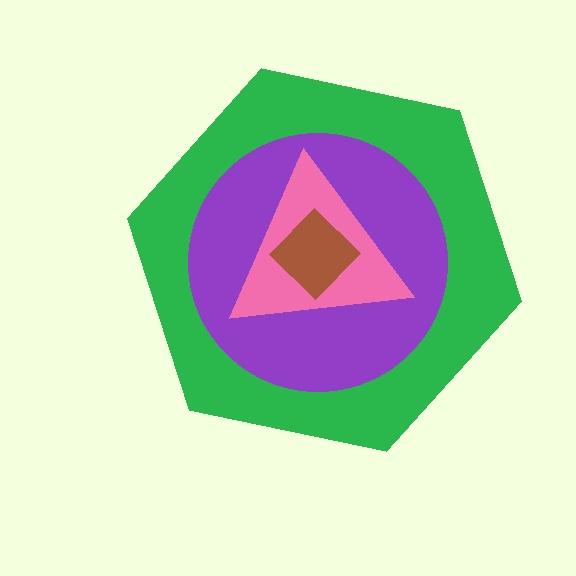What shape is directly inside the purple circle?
The pink triangle.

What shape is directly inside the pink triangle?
The brown diamond.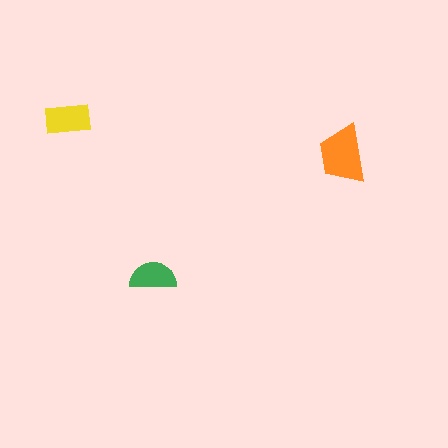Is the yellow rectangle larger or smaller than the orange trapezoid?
Smaller.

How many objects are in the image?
There are 3 objects in the image.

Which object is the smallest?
The green semicircle.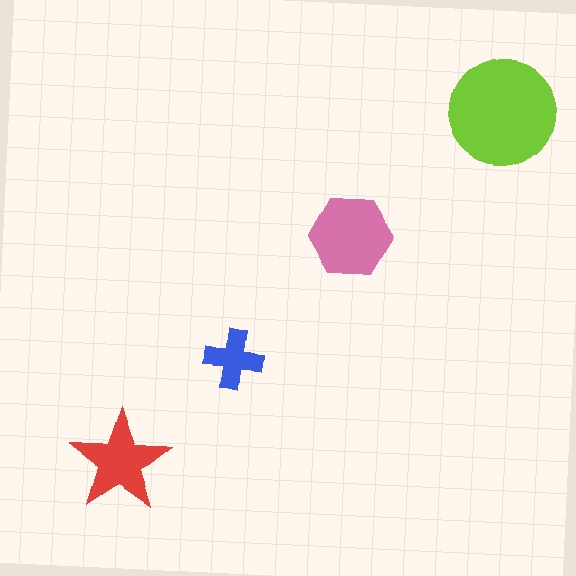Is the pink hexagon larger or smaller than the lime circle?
Smaller.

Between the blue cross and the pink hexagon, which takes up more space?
The pink hexagon.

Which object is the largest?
The lime circle.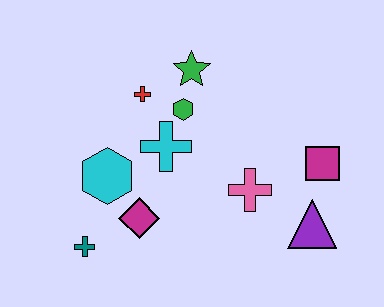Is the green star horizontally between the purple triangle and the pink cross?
No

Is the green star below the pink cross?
No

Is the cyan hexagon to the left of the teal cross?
No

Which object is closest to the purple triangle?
The magenta square is closest to the purple triangle.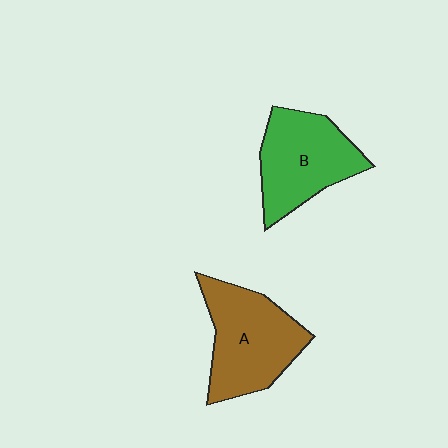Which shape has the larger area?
Shape A (brown).